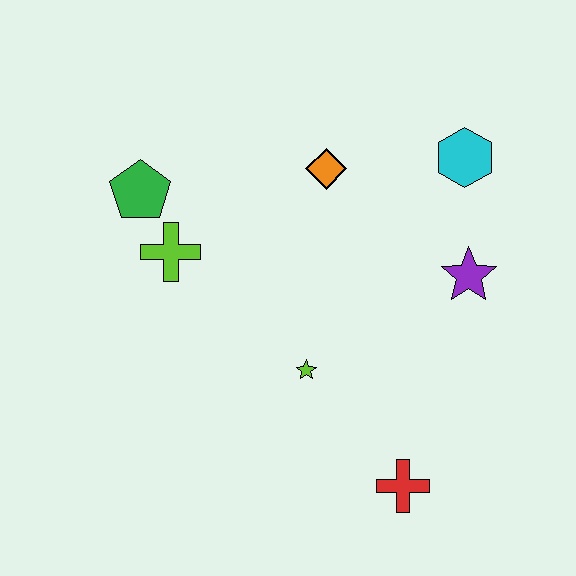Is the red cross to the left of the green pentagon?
No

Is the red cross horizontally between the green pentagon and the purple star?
Yes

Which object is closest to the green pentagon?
The lime cross is closest to the green pentagon.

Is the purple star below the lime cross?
Yes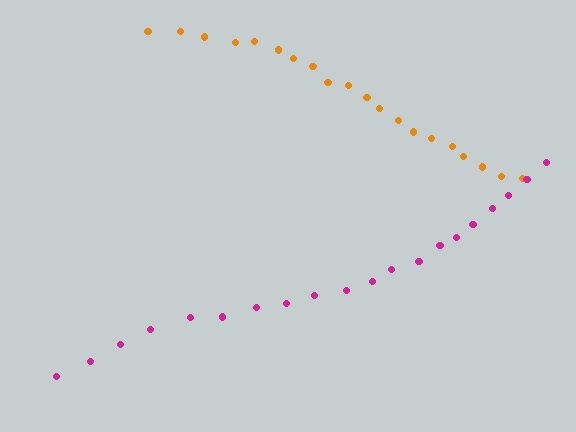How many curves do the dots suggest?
There are 2 distinct paths.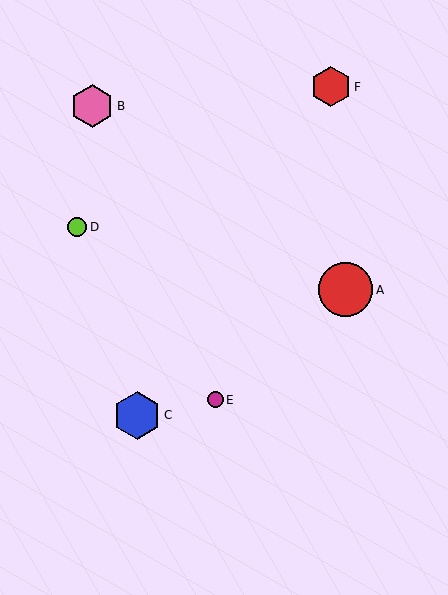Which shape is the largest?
The red circle (labeled A) is the largest.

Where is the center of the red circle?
The center of the red circle is at (346, 290).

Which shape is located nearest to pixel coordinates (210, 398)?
The magenta circle (labeled E) at (215, 400) is nearest to that location.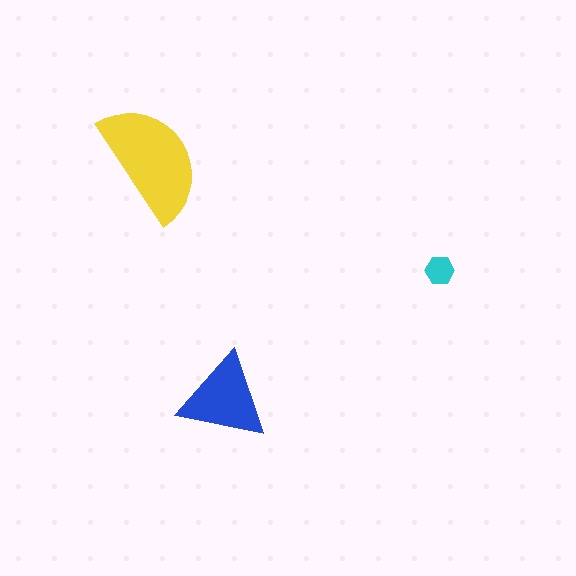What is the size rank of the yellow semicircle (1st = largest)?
1st.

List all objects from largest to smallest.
The yellow semicircle, the blue triangle, the cyan hexagon.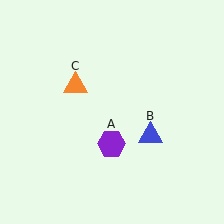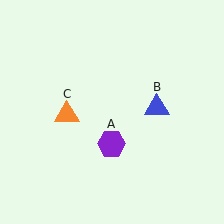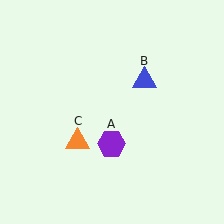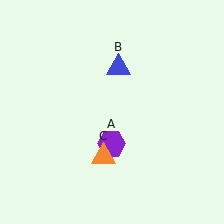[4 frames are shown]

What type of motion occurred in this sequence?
The blue triangle (object B), orange triangle (object C) rotated counterclockwise around the center of the scene.